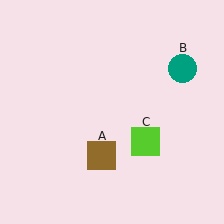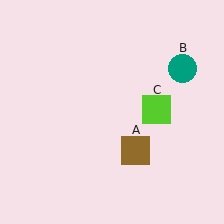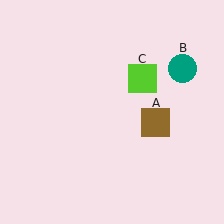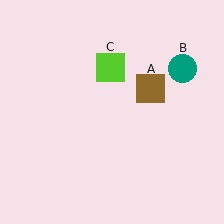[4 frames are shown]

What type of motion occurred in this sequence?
The brown square (object A), lime square (object C) rotated counterclockwise around the center of the scene.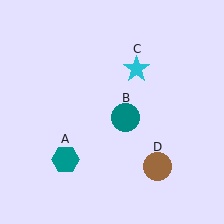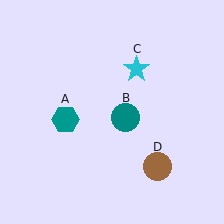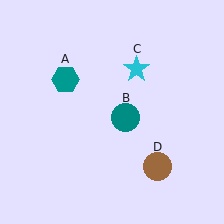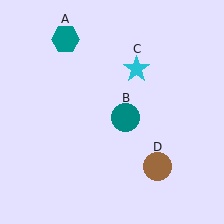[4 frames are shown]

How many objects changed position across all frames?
1 object changed position: teal hexagon (object A).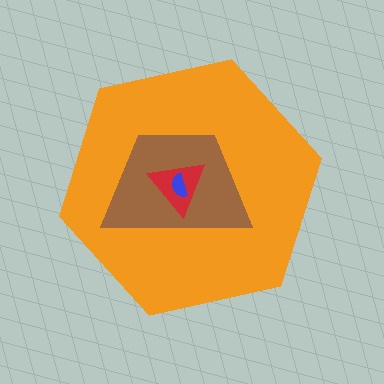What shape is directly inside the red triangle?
The blue semicircle.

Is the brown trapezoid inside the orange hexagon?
Yes.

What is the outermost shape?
The orange hexagon.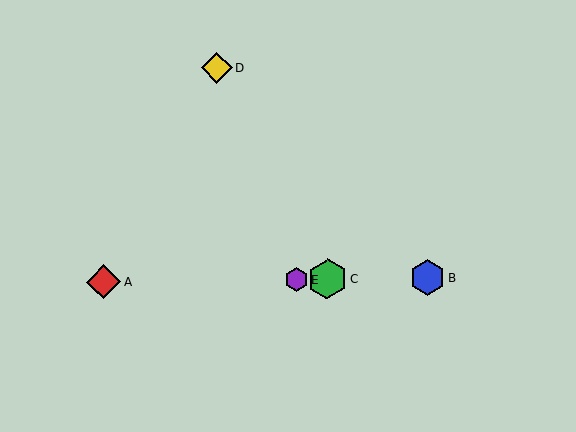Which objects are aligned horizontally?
Objects A, B, C, E are aligned horizontally.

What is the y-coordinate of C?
Object C is at y≈279.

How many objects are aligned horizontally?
4 objects (A, B, C, E) are aligned horizontally.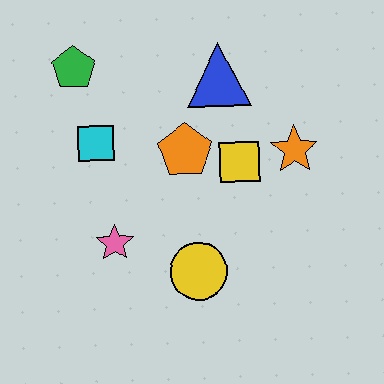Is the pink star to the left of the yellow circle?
Yes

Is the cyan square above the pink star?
Yes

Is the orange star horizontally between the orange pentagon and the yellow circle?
No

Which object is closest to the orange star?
The yellow square is closest to the orange star.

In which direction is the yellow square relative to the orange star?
The yellow square is to the left of the orange star.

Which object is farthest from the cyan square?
The orange star is farthest from the cyan square.